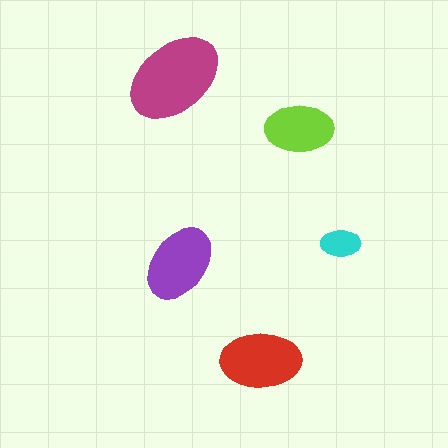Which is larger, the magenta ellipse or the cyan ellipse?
The magenta one.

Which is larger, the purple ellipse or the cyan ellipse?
The purple one.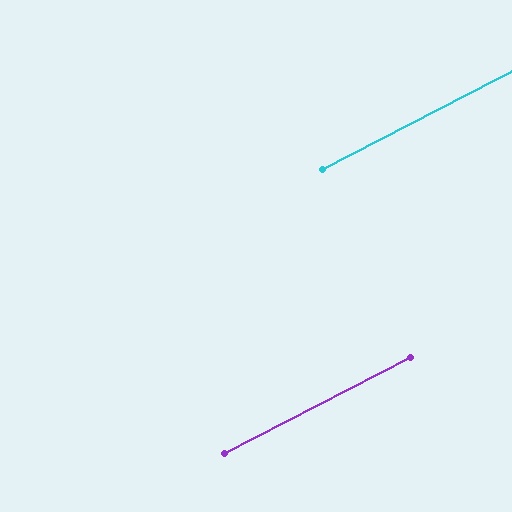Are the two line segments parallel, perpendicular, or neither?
Parallel — their directions differ by only 0.4°.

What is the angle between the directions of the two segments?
Approximately 0 degrees.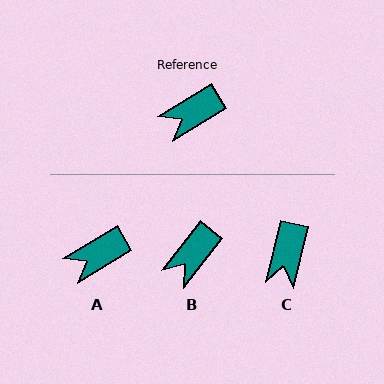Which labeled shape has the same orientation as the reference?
A.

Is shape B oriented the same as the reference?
No, it is off by about 21 degrees.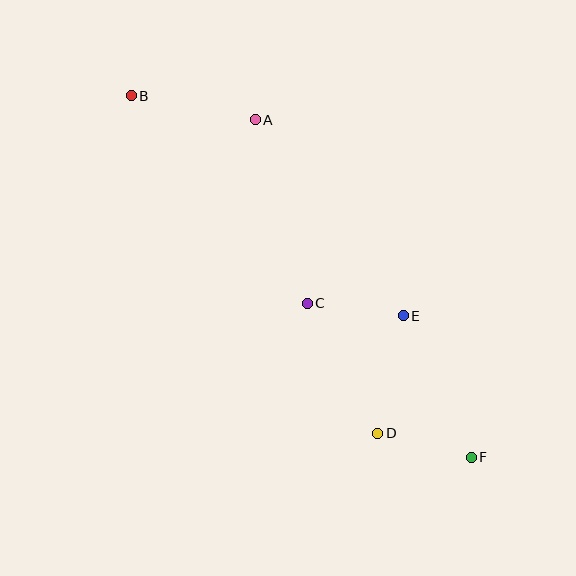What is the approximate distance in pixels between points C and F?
The distance between C and F is approximately 225 pixels.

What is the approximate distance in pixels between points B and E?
The distance between B and E is approximately 350 pixels.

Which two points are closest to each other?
Points D and F are closest to each other.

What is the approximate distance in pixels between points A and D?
The distance between A and D is approximately 337 pixels.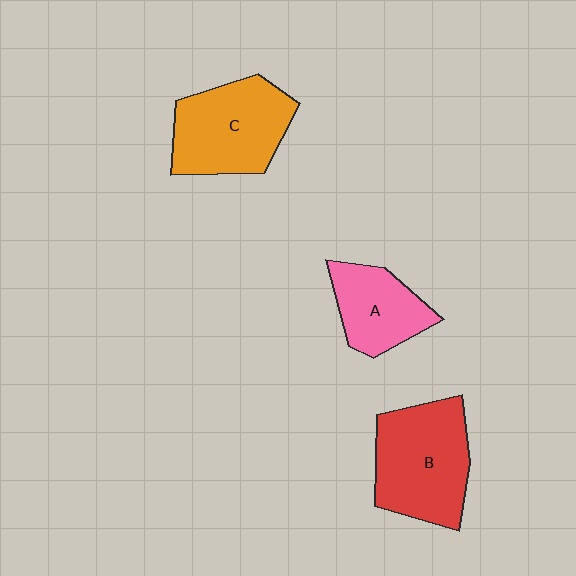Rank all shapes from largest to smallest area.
From largest to smallest: B (red), C (orange), A (pink).